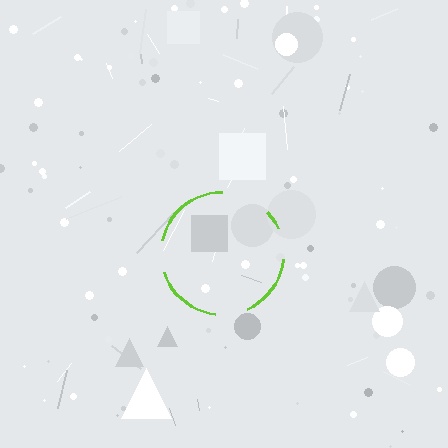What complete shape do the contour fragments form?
The contour fragments form a circle.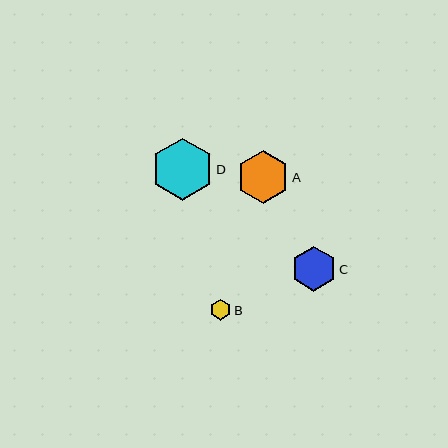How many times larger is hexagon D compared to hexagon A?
Hexagon D is approximately 1.2 times the size of hexagon A.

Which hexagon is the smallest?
Hexagon B is the smallest with a size of approximately 21 pixels.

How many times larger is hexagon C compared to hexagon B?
Hexagon C is approximately 2.2 times the size of hexagon B.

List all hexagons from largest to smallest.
From largest to smallest: D, A, C, B.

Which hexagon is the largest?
Hexagon D is the largest with a size of approximately 62 pixels.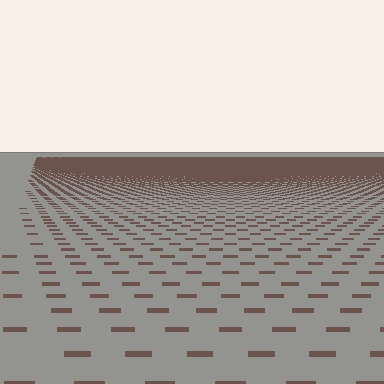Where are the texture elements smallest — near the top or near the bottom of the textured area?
Near the top.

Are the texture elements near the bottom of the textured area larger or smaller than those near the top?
Larger. Near the bottom, elements are closer to the viewer and appear at a bigger on-screen size.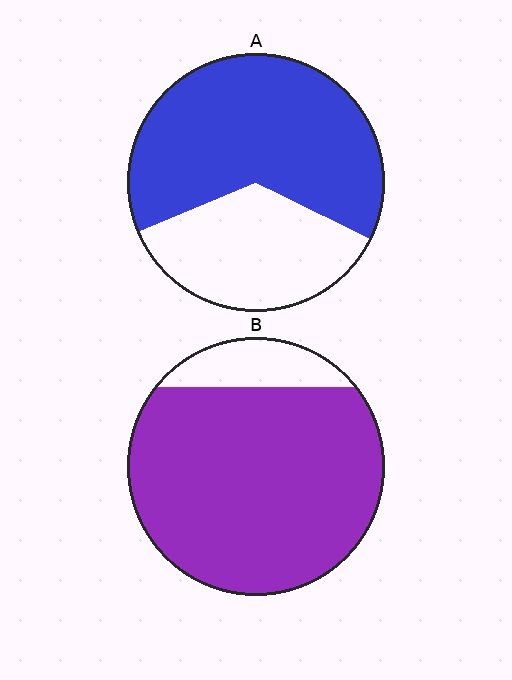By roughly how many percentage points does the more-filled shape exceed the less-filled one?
By roughly 25 percentage points (B over A).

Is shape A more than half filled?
Yes.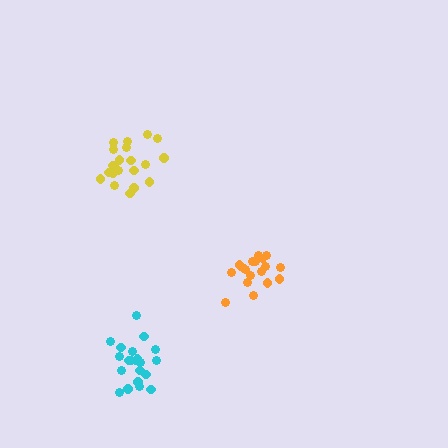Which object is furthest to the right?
The orange cluster is rightmost.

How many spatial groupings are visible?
There are 3 spatial groupings.